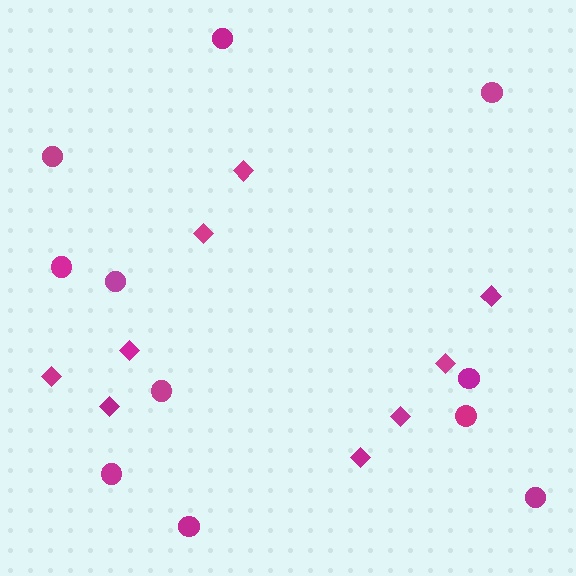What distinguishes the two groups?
There are 2 groups: one group of diamonds (9) and one group of circles (11).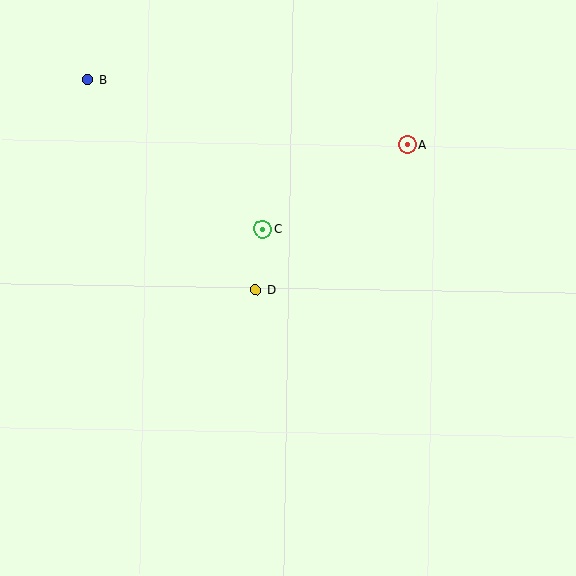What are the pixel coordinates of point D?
Point D is at (256, 290).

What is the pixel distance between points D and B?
The distance between D and B is 269 pixels.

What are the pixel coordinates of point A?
Point A is at (407, 144).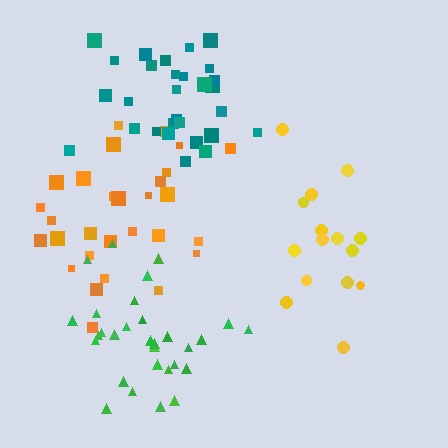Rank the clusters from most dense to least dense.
teal, green, orange, yellow.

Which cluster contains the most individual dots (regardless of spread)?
Green (30).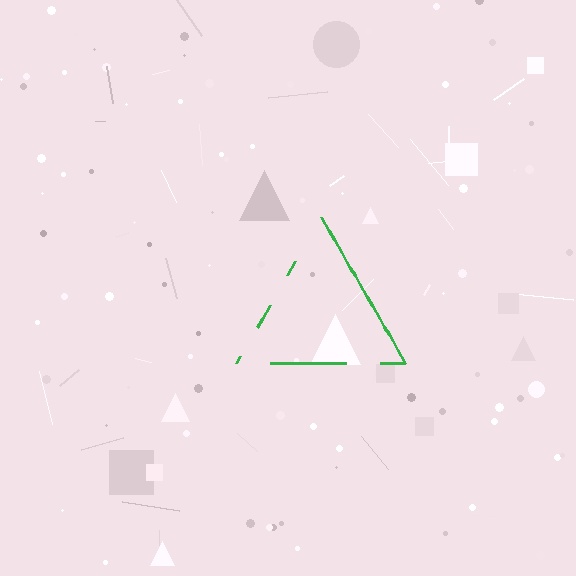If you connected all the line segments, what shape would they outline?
They would outline a triangle.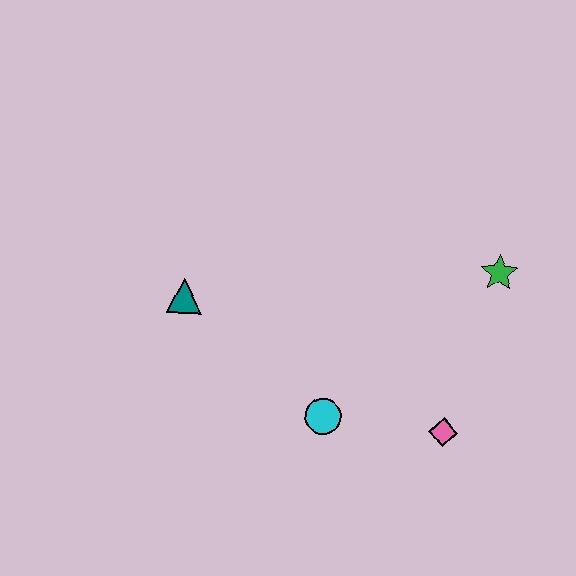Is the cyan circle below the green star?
Yes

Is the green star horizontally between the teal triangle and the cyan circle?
No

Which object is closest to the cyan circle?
The pink diamond is closest to the cyan circle.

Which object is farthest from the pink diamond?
The teal triangle is farthest from the pink diamond.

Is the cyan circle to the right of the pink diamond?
No